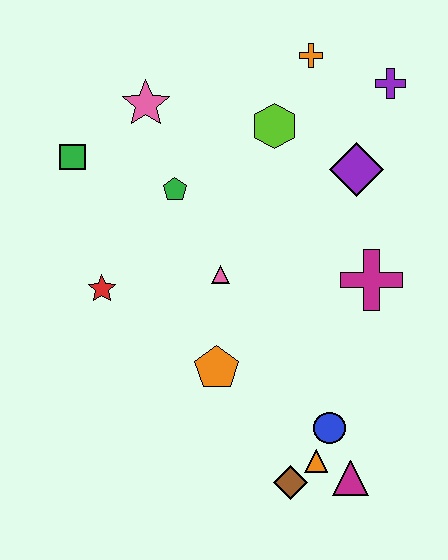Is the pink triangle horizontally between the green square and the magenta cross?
Yes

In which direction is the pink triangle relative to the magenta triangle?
The pink triangle is above the magenta triangle.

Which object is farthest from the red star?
The purple cross is farthest from the red star.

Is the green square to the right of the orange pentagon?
No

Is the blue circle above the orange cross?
No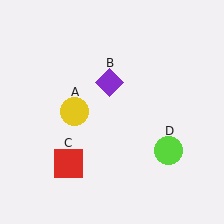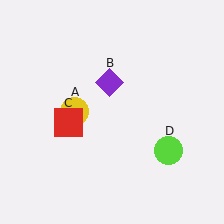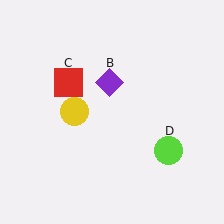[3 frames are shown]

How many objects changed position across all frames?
1 object changed position: red square (object C).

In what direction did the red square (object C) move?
The red square (object C) moved up.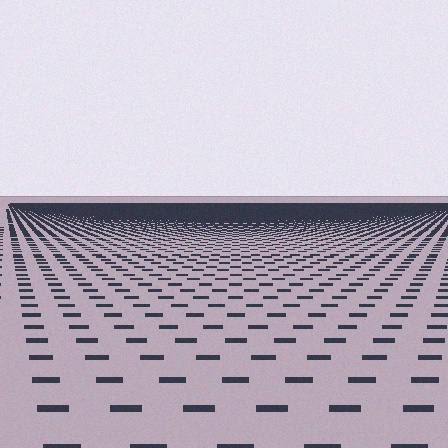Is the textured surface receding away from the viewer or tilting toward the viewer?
The surface is receding away from the viewer. Texture elements get smaller and denser toward the top.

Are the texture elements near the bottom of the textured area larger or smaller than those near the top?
Larger. Near the bottom, elements are closer to the viewer and appear at a bigger on-screen size.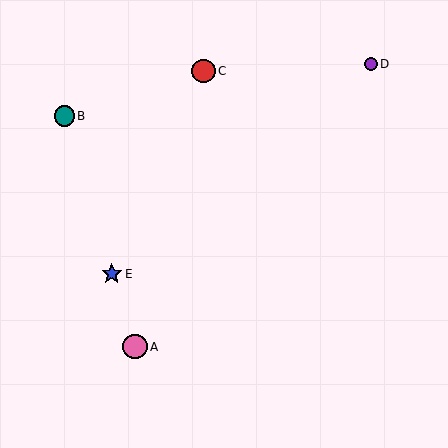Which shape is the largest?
The pink circle (labeled A) is the largest.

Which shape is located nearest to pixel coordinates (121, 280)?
The blue star (labeled E) at (112, 274) is nearest to that location.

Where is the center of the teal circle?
The center of the teal circle is at (64, 116).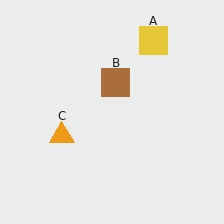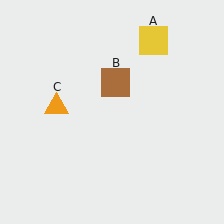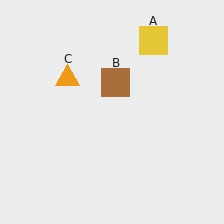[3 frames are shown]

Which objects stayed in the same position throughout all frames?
Yellow square (object A) and brown square (object B) remained stationary.